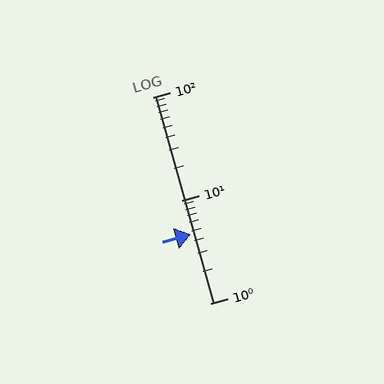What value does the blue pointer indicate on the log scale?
The pointer indicates approximately 4.7.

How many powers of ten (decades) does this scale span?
The scale spans 2 decades, from 1 to 100.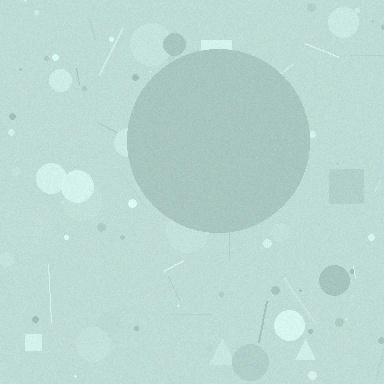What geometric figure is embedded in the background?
A circle is embedded in the background.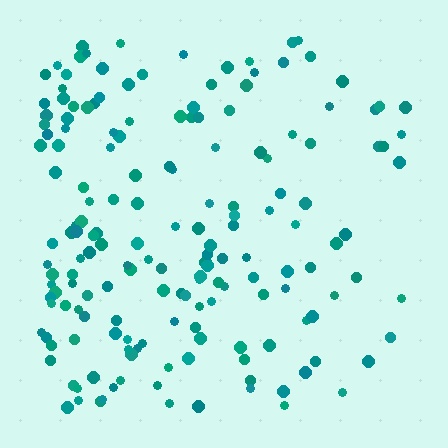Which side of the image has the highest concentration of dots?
The left.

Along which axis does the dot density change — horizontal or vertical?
Horizontal.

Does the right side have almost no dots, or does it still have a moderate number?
Still a moderate number, just noticeably fewer than the left.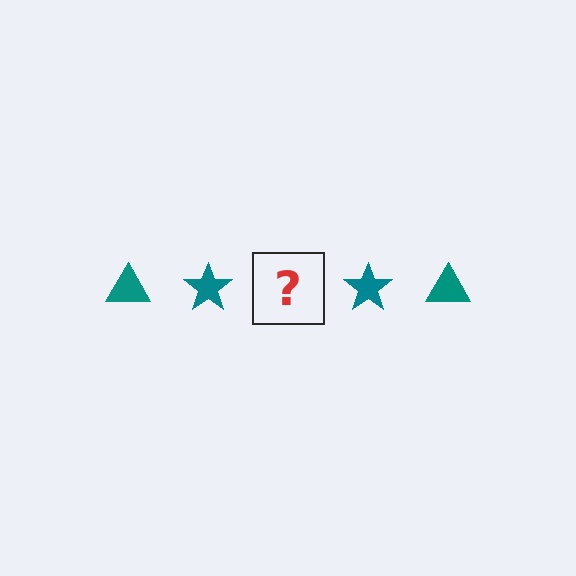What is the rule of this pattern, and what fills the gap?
The rule is that the pattern cycles through triangle, star shapes in teal. The gap should be filled with a teal triangle.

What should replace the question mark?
The question mark should be replaced with a teal triangle.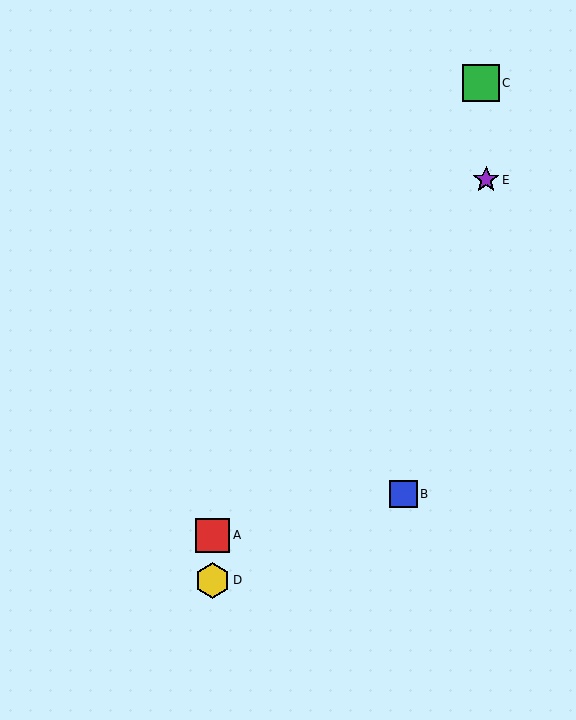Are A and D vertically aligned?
Yes, both are at x≈213.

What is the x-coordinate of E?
Object E is at x≈486.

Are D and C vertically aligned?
No, D is at x≈213 and C is at x≈481.